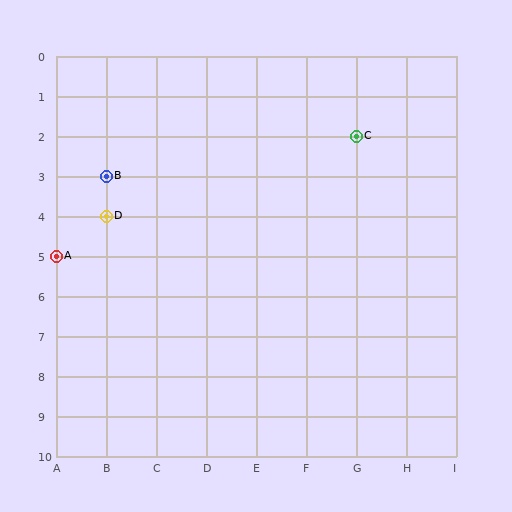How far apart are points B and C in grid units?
Points B and C are 5 columns and 1 row apart (about 5.1 grid units diagonally).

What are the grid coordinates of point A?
Point A is at grid coordinates (A, 5).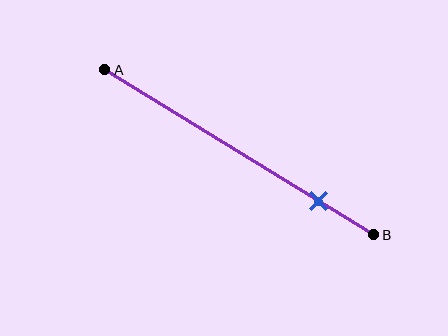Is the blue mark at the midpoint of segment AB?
No, the mark is at about 80% from A, not at the 50% midpoint.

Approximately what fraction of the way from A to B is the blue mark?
The blue mark is approximately 80% of the way from A to B.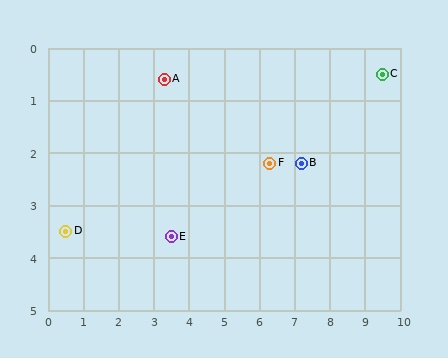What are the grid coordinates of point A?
Point A is at approximately (3.3, 0.6).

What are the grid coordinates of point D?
Point D is at approximately (0.5, 3.5).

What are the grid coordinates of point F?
Point F is at approximately (6.3, 2.2).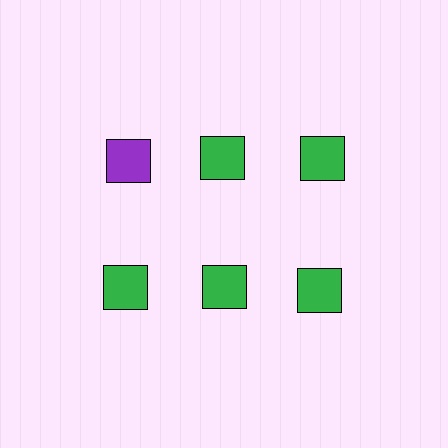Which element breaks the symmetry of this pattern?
The purple square in the top row, leftmost column breaks the symmetry. All other shapes are green squares.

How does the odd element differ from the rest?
It has a different color: purple instead of green.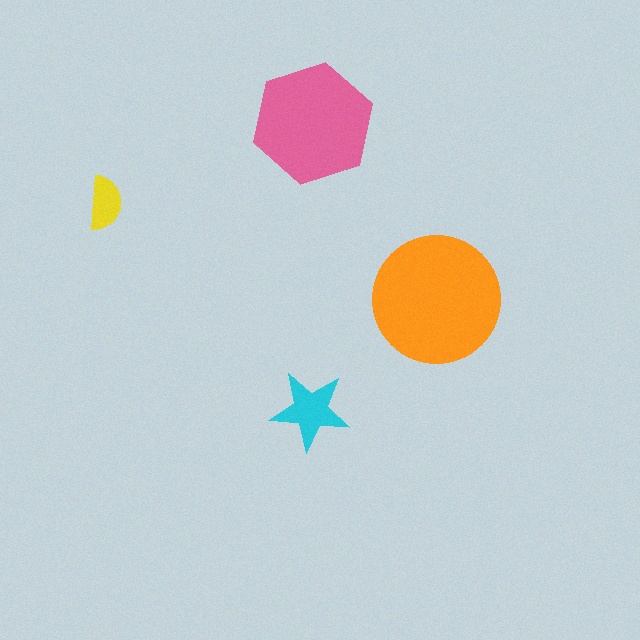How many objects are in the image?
There are 4 objects in the image.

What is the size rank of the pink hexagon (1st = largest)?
2nd.